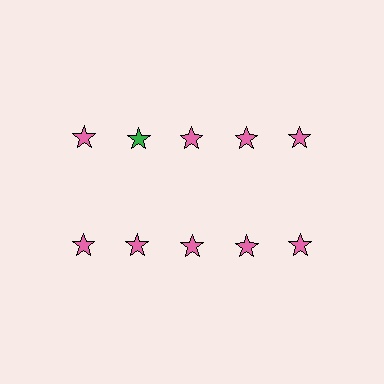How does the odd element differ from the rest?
It has a different color: green instead of pink.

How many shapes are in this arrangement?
There are 10 shapes arranged in a grid pattern.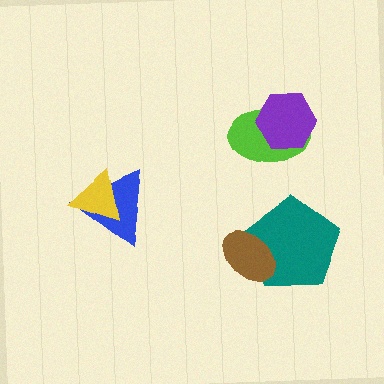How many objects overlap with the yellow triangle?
1 object overlaps with the yellow triangle.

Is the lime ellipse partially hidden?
Yes, it is partially covered by another shape.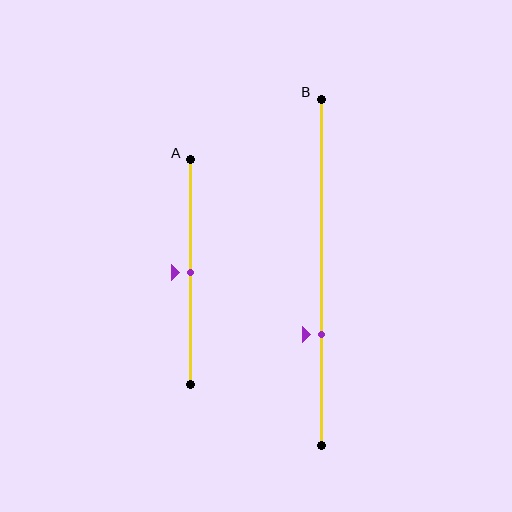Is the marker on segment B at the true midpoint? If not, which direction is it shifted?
No, the marker on segment B is shifted downward by about 18% of the segment length.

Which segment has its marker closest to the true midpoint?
Segment A has its marker closest to the true midpoint.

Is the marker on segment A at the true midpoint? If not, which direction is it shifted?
Yes, the marker on segment A is at the true midpoint.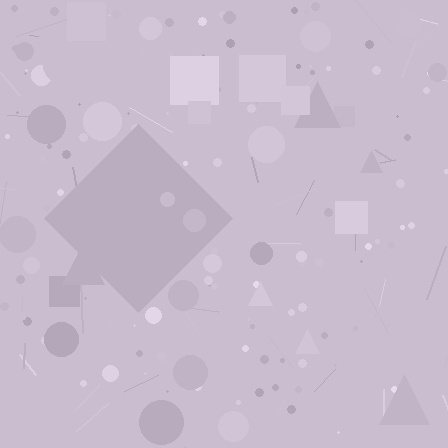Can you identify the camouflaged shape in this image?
The camouflaged shape is a diamond.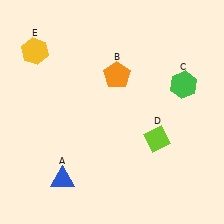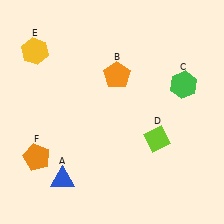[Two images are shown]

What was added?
An orange pentagon (F) was added in Image 2.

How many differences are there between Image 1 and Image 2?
There is 1 difference between the two images.